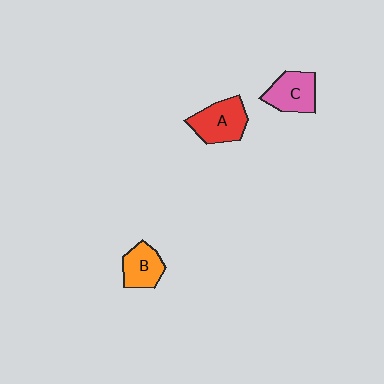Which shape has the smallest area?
Shape B (orange).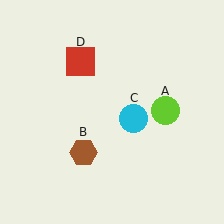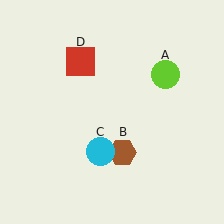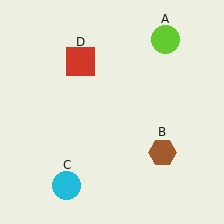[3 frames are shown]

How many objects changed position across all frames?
3 objects changed position: lime circle (object A), brown hexagon (object B), cyan circle (object C).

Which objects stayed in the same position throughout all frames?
Red square (object D) remained stationary.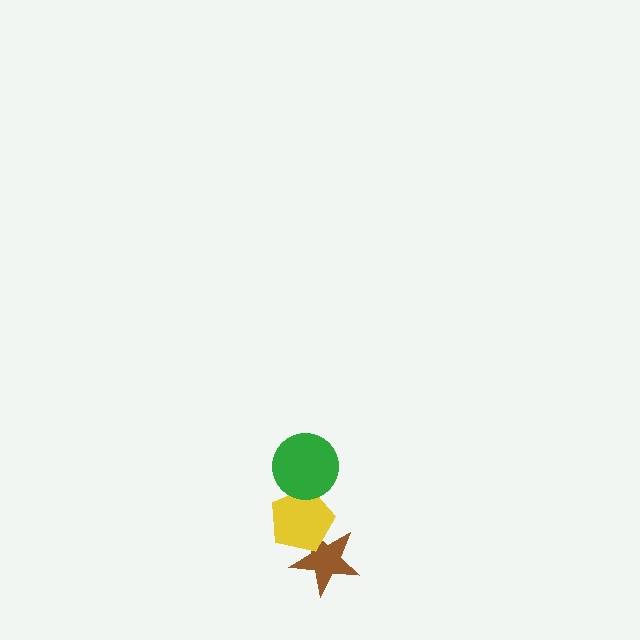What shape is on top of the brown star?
The yellow pentagon is on top of the brown star.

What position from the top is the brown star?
The brown star is 3rd from the top.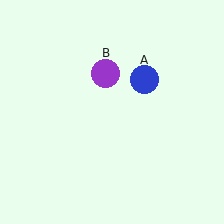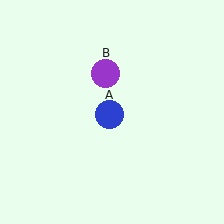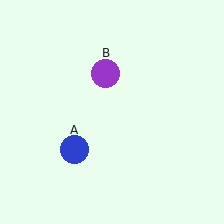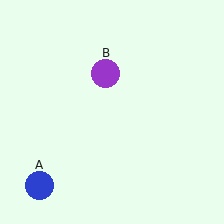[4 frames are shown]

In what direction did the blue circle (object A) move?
The blue circle (object A) moved down and to the left.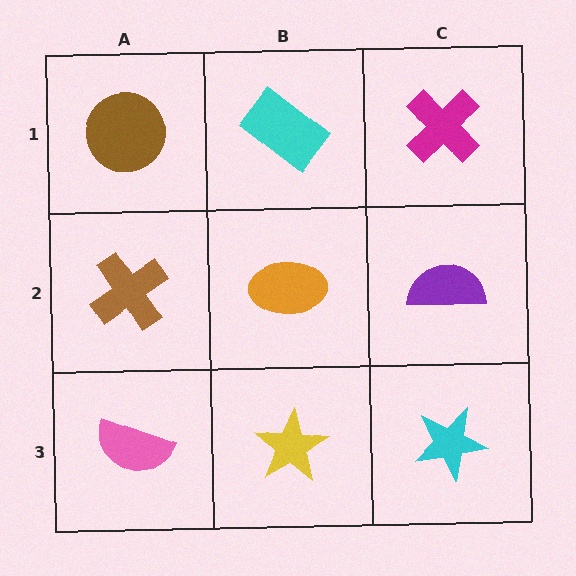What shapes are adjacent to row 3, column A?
A brown cross (row 2, column A), a yellow star (row 3, column B).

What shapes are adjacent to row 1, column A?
A brown cross (row 2, column A), a cyan rectangle (row 1, column B).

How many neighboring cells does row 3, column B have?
3.